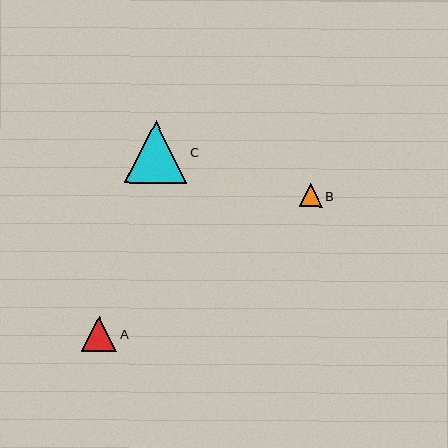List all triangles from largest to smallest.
From largest to smallest: C, A, B.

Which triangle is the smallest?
Triangle B is the smallest with a size of approximately 23 pixels.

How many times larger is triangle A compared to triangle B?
Triangle A is approximately 1.5 times the size of triangle B.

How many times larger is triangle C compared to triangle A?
Triangle C is approximately 1.8 times the size of triangle A.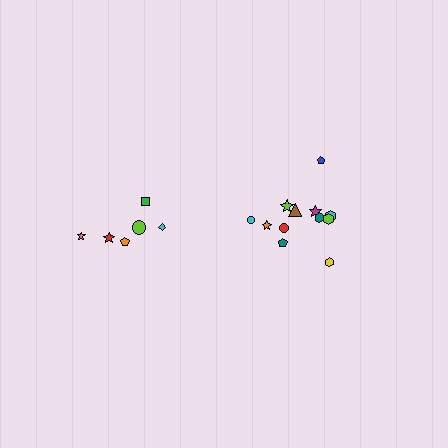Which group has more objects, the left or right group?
The right group.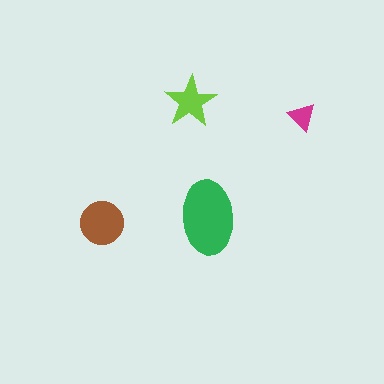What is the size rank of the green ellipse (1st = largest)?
1st.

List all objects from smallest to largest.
The magenta triangle, the lime star, the brown circle, the green ellipse.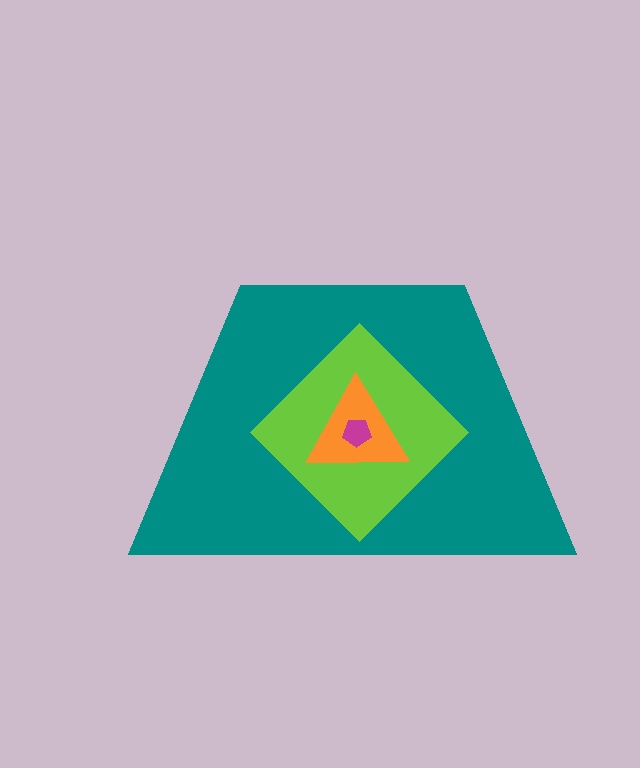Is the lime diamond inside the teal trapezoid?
Yes.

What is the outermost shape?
The teal trapezoid.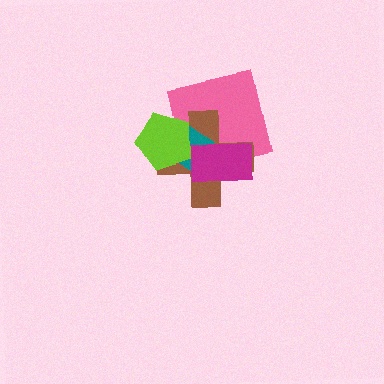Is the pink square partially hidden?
Yes, it is partially covered by another shape.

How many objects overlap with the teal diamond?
4 objects overlap with the teal diamond.